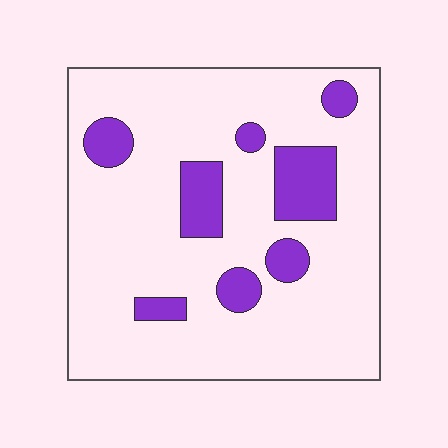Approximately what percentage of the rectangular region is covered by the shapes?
Approximately 15%.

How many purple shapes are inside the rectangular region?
8.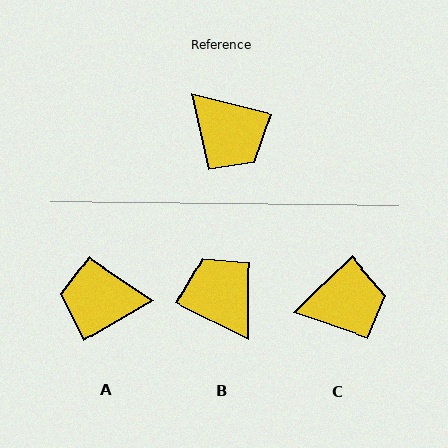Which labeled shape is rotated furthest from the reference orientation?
B, about 167 degrees away.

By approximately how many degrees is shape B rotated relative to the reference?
Approximately 167 degrees counter-clockwise.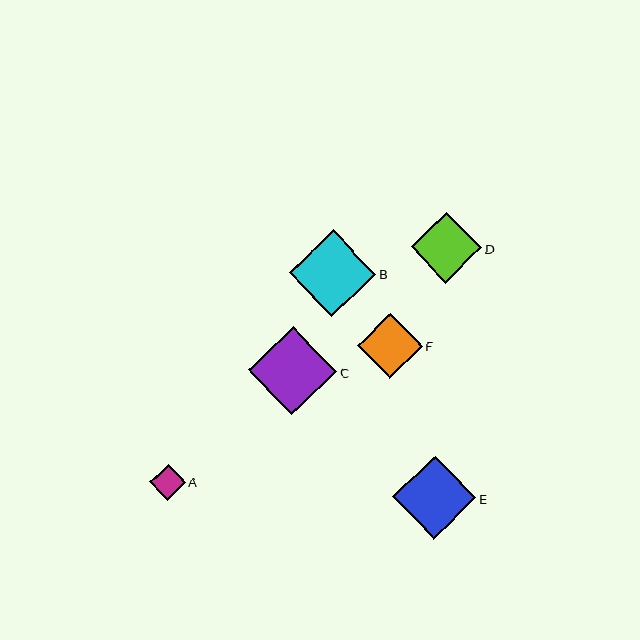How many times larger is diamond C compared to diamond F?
Diamond C is approximately 1.4 times the size of diamond F.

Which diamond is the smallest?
Diamond A is the smallest with a size of approximately 36 pixels.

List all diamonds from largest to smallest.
From largest to smallest: C, B, E, D, F, A.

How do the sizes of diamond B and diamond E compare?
Diamond B and diamond E are approximately the same size.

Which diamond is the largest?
Diamond C is the largest with a size of approximately 88 pixels.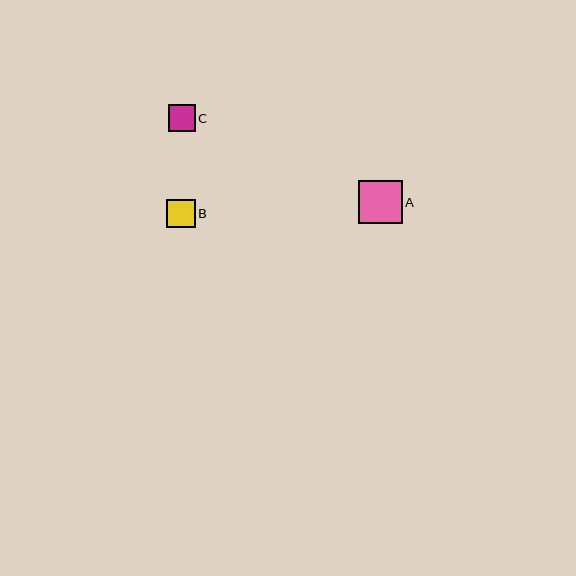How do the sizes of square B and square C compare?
Square B and square C are approximately the same size.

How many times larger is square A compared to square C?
Square A is approximately 1.6 times the size of square C.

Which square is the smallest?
Square C is the smallest with a size of approximately 27 pixels.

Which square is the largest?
Square A is the largest with a size of approximately 43 pixels.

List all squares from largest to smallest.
From largest to smallest: A, B, C.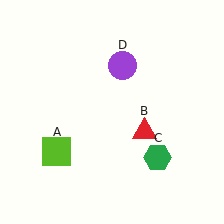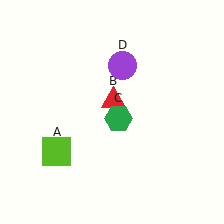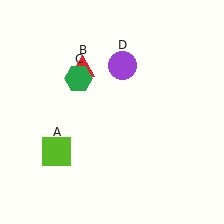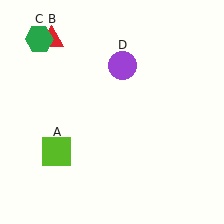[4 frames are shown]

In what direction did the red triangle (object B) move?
The red triangle (object B) moved up and to the left.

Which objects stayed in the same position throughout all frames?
Lime square (object A) and purple circle (object D) remained stationary.